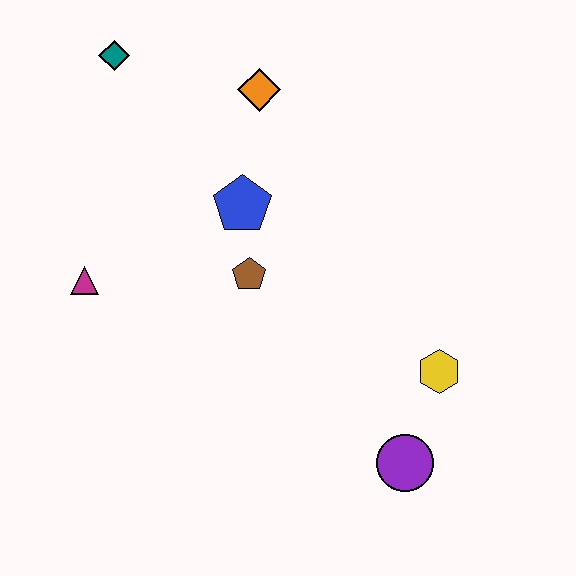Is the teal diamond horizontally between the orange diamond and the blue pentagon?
No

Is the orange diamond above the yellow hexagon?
Yes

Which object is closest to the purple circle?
The yellow hexagon is closest to the purple circle.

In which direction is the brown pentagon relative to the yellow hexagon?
The brown pentagon is to the left of the yellow hexagon.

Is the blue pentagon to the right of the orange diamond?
No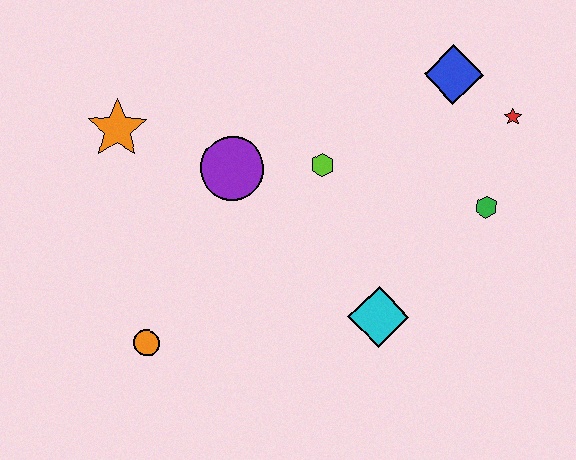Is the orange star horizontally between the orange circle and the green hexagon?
No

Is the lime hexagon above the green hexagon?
Yes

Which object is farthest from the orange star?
The red star is farthest from the orange star.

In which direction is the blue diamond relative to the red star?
The blue diamond is to the left of the red star.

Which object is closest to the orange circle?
The purple circle is closest to the orange circle.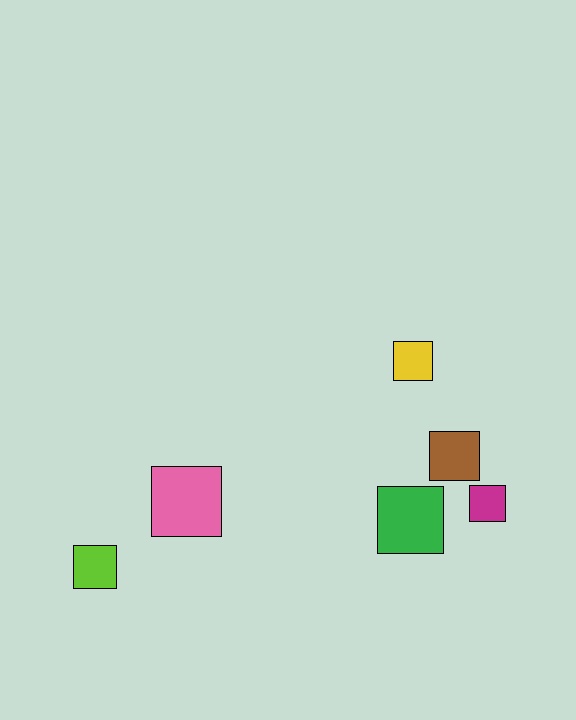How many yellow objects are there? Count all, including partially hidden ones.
There is 1 yellow object.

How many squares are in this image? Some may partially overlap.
There are 6 squares.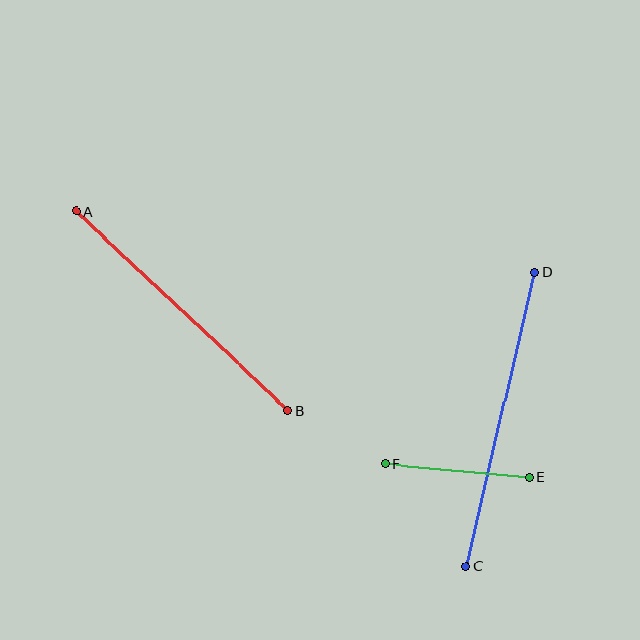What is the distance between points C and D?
The distance is approximately 302 pixels.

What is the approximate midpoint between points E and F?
The midpoint is at approximately (457, 471) pixels.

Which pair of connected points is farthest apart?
Points C and D are farthest apart.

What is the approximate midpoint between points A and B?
The midpoint is at approximately (182, 311) pixels.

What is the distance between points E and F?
The distance is approximately 145 pixels.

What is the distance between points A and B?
The distance is approximately 291 pixels.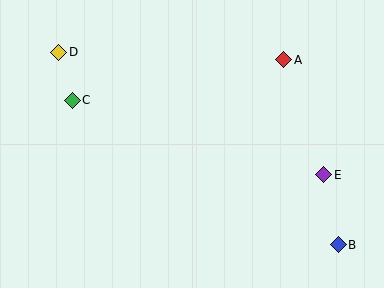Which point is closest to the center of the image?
Point A at (284, 60) is closest to the center.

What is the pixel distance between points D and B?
The distance between D and B is 339 pixels.